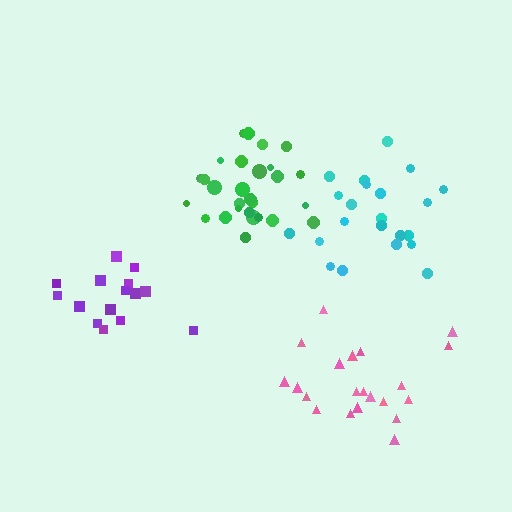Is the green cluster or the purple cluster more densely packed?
Green.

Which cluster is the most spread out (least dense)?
Purple.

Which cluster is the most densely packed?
Green.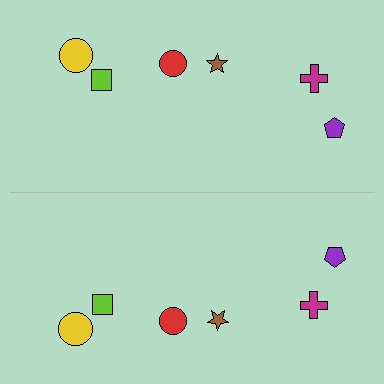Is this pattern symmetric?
Yes, this pattern has bilateral (reflection) symmetry.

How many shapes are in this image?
There are 12 shapes in this image.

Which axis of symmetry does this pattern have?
The pattern has a horizontal axis of symmetry running through the center of the image.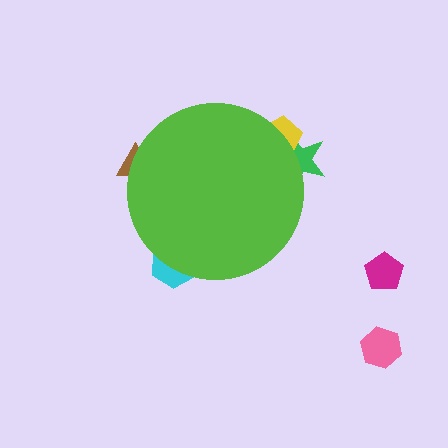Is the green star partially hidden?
Yes, the green star is partially hidden behind the lime circle.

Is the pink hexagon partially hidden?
No, the pink hexagon is fully visible.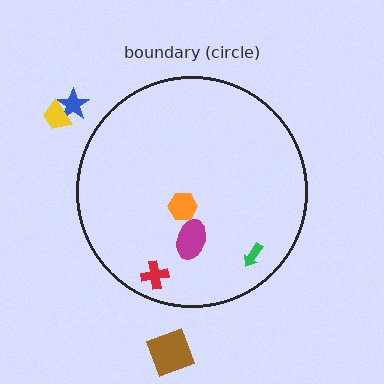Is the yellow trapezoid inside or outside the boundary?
Outside.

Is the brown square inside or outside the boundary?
Outside.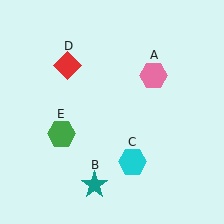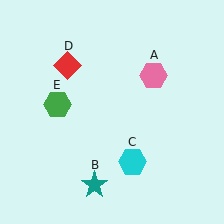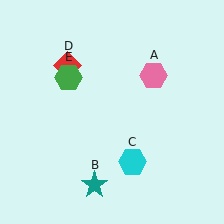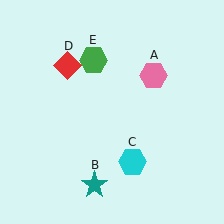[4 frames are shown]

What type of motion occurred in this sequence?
The green hexagon (object E) rotated clockwise around the center of the scene.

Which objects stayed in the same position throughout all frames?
Pink hexagon (object A) and teal star (object B) and cyan hexagon (object C) and red diamond (object D) remained stationary.